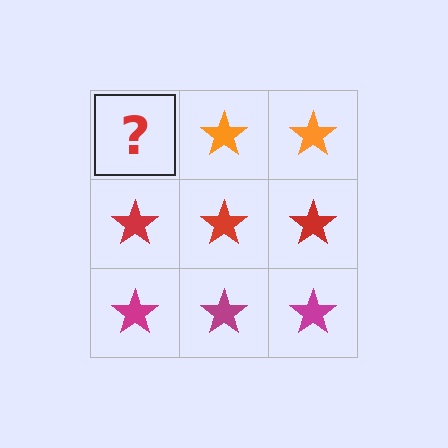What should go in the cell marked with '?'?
The missing cell should contain an orange star.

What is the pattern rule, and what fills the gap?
The rule is that each row has a consistent color. The gap should be filled with an orange star.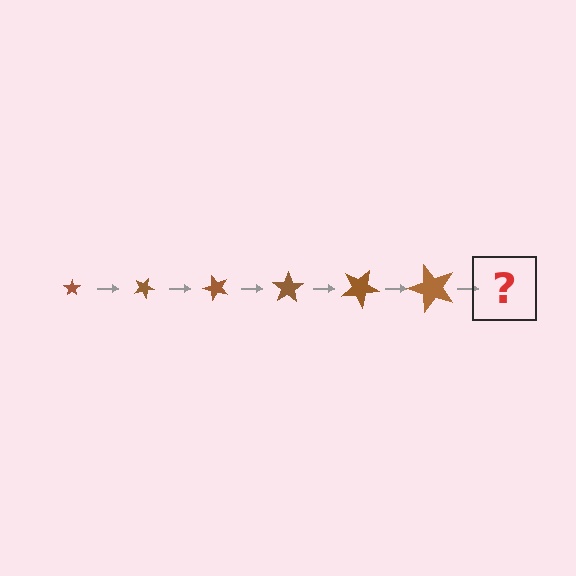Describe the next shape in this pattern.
It should be a star, larger than the previous one and rotated 150 degrees from the start.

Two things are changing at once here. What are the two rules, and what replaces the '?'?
The two rules are that the star grows larger each step and it rotates 25 degrees each step. The '?' should be a star, larger than the previous one and rotated 150 degrees from the start.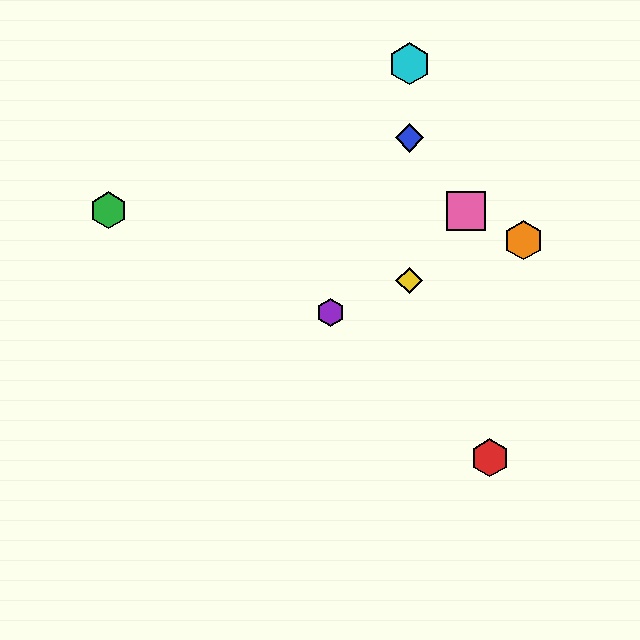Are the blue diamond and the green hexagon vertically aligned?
No, the blue diamond is at x≈409 and the green hexagon is at x≈109.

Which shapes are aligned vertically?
The blue diamond, the yellow diamond, the cyan hexagon are aligned vertically.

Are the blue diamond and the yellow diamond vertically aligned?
Yes, both are at x≈409.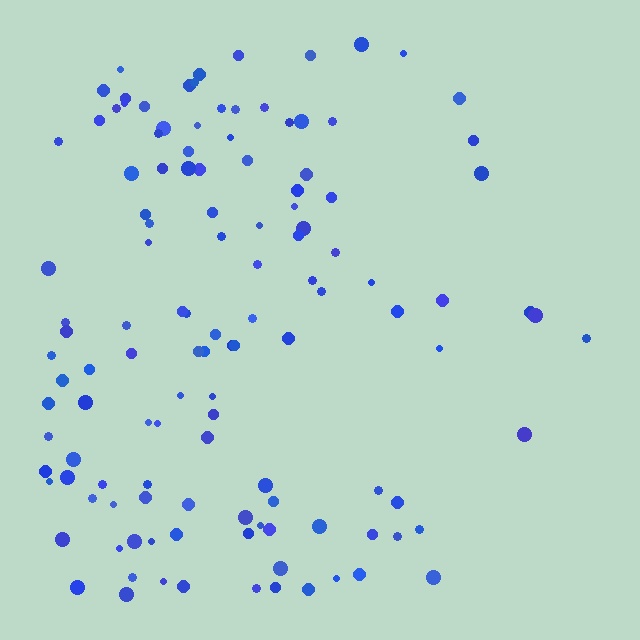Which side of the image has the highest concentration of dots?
The left.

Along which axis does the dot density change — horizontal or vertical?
Horizontal.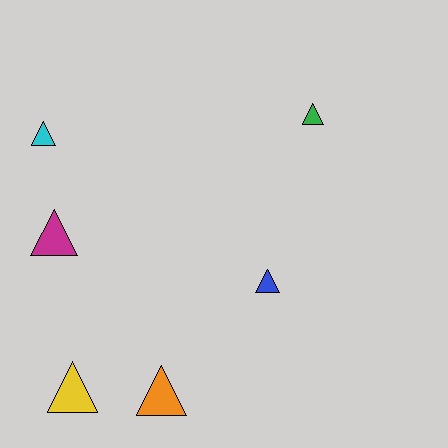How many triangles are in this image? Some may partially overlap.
There are 6 triangles.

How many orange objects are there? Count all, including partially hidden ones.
There is 1 orange object.